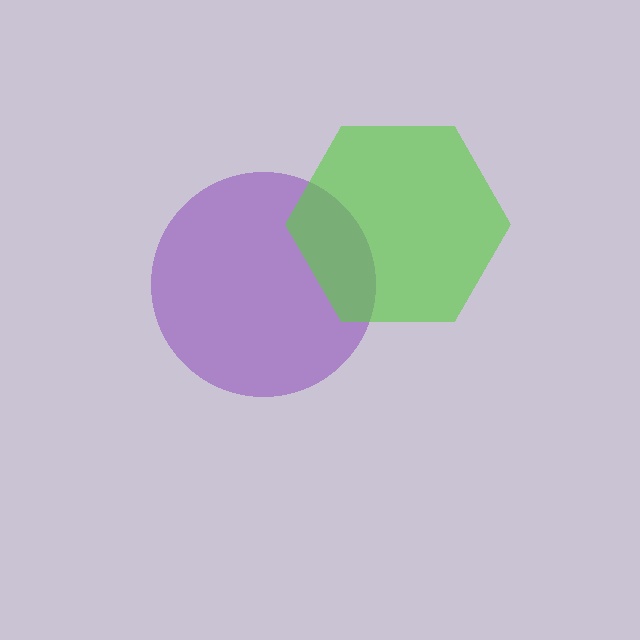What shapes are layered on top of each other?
The layered shapes are: a purple circle, a lime hexagon.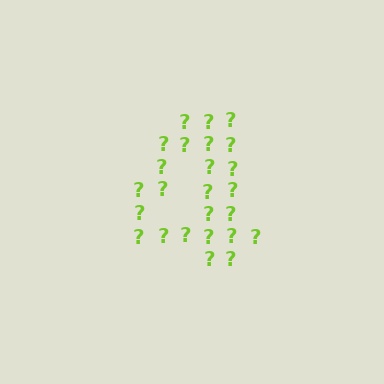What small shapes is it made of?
It is made of small question marks.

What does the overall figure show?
The overall figure shows the digit 4.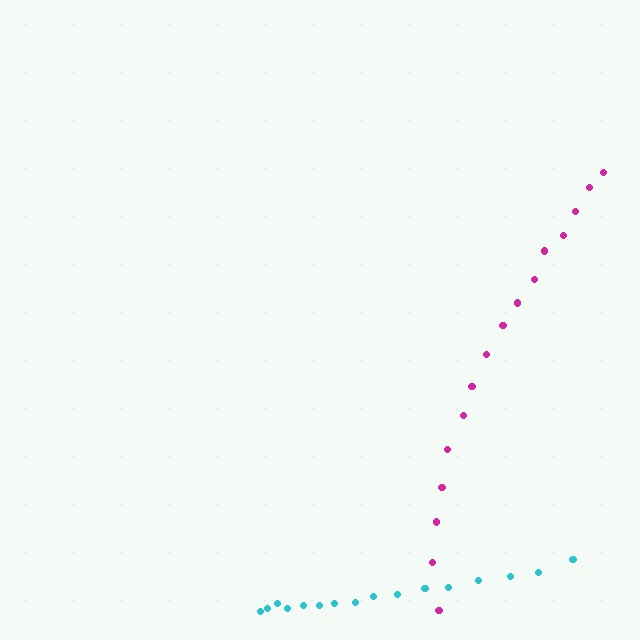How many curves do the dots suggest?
There are 2 distinct paths.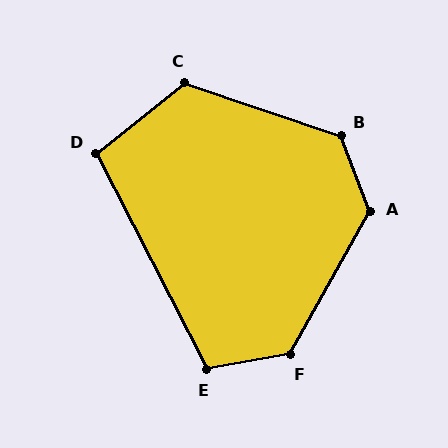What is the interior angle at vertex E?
Approximately 107 degrees (obtuse).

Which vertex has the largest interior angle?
A, at approximately 130 degrees.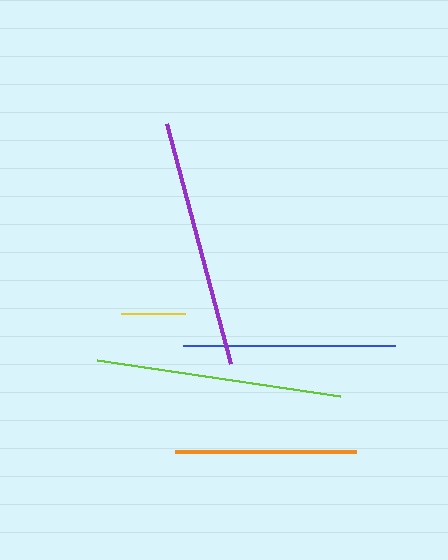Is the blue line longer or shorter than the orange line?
The blue line is longer than the orange line.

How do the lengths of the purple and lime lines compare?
The purple and lime lines are approximately the same length.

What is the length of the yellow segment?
The yellow segment is approximately 64 pixels long.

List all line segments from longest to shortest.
From longest to shortest: purple, lime, blue, orange, yellow.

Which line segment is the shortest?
The yellow line is the shortest at approximately 64 pixels.